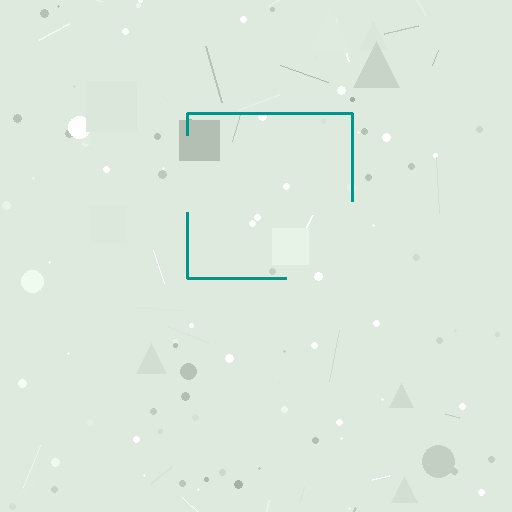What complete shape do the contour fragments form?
The contour fragments form a square.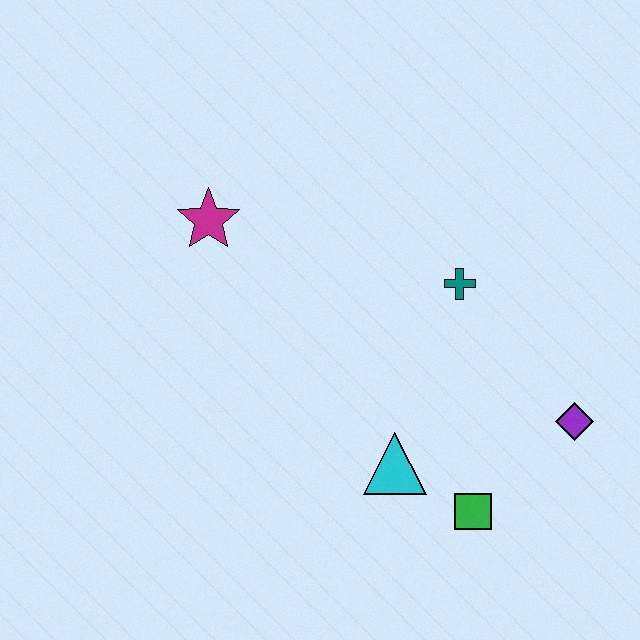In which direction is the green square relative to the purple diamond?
The green square is to the left of the purple diamond.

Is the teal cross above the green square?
Yes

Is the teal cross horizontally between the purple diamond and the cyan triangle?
Yes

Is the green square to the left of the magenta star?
No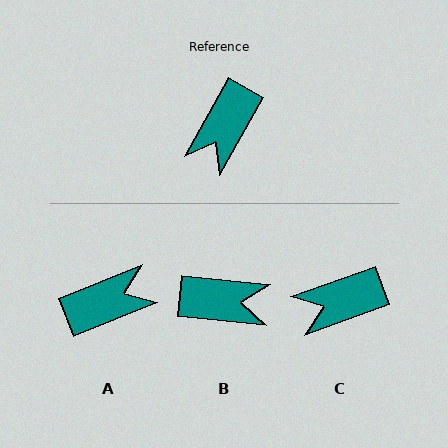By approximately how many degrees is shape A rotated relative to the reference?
Approximately 141 degrees counter-clockwise.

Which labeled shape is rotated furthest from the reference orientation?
A, about 141 degrees away.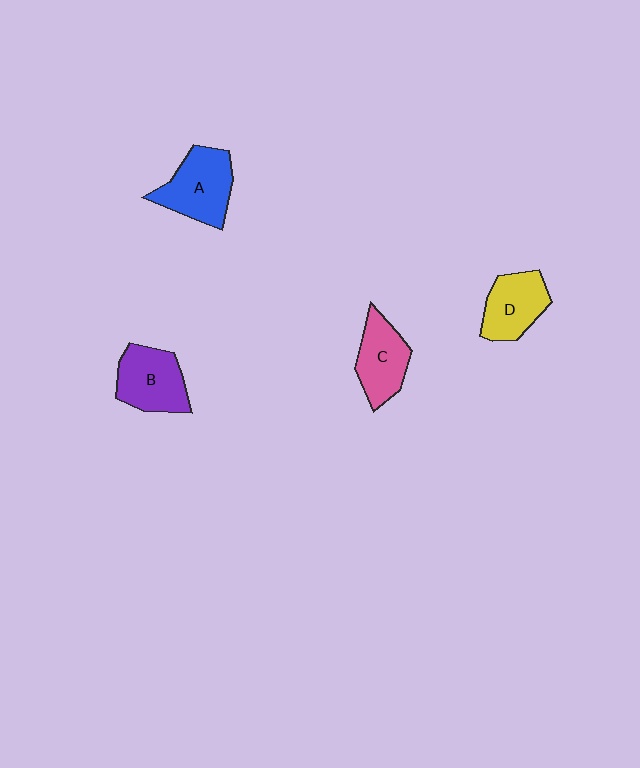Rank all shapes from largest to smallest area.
From largest to smallest: A (blue), B (purple), D (yellow), C (pink).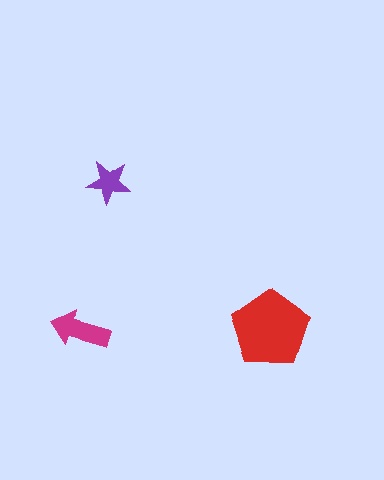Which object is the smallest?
The purple star.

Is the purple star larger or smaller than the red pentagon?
Smaller.